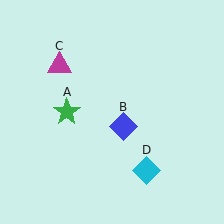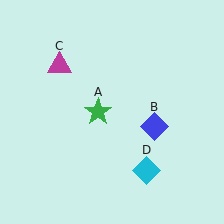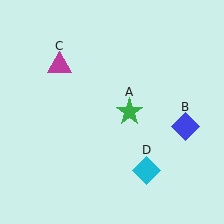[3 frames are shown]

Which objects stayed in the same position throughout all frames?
Magenta triangle (object C) and cyan diamond (object D) remained stationary.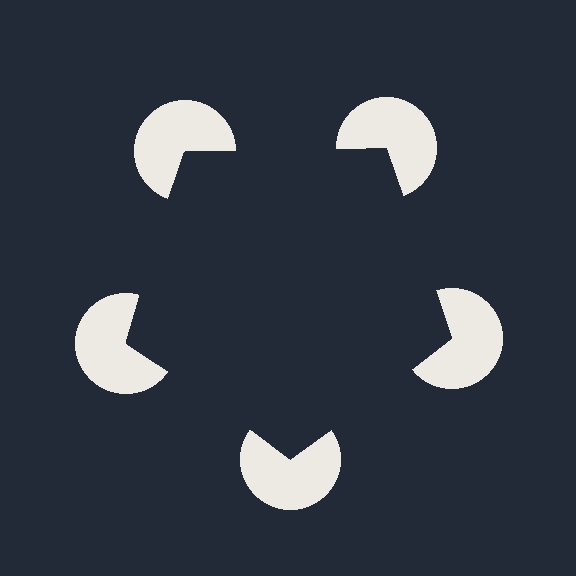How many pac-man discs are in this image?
There are 5 — one at each vertex of the illusory pentagon.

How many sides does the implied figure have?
5 sides.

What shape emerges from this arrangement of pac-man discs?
An illusory pentagon — its edges are inferred from the aligned wedge cuts in the pac-man discs, not physically drawn.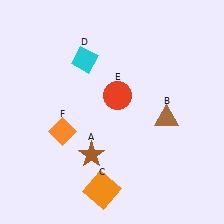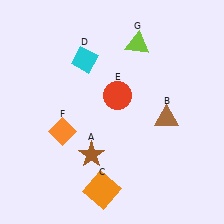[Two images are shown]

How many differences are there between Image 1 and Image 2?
There is 1 difference between the two images.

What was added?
A lime triangle (G) was added in Image 2.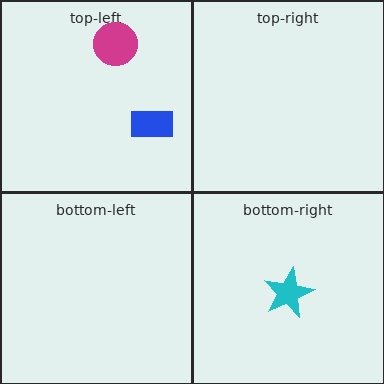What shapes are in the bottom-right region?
The cyan star.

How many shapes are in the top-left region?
2.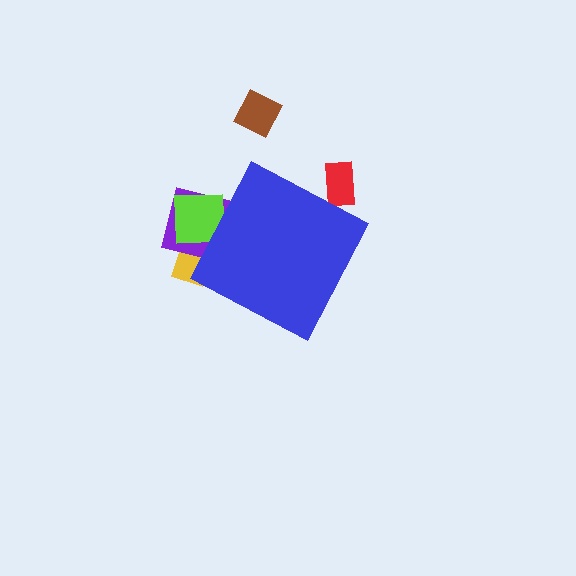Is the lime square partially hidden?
Yes, the lime square is partially hidden behind the blue diamond.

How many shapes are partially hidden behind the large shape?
4 shapes are partially hidden.